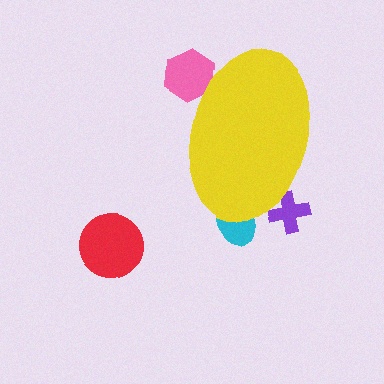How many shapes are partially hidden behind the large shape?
3 shapes are partially hidden.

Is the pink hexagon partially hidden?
Yes, the pink hexagon is partially hidden behind the yellow ellipse.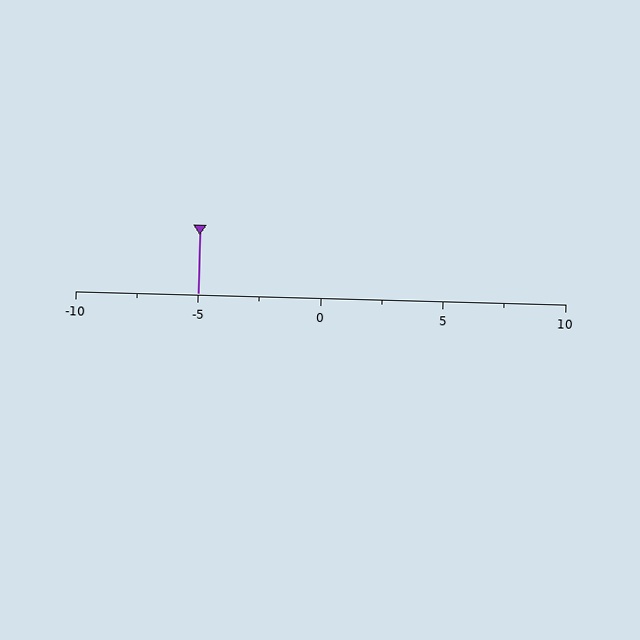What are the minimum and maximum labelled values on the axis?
The axis runs from -10 to 10.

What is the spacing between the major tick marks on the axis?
The major ticks are spaced 5 apart.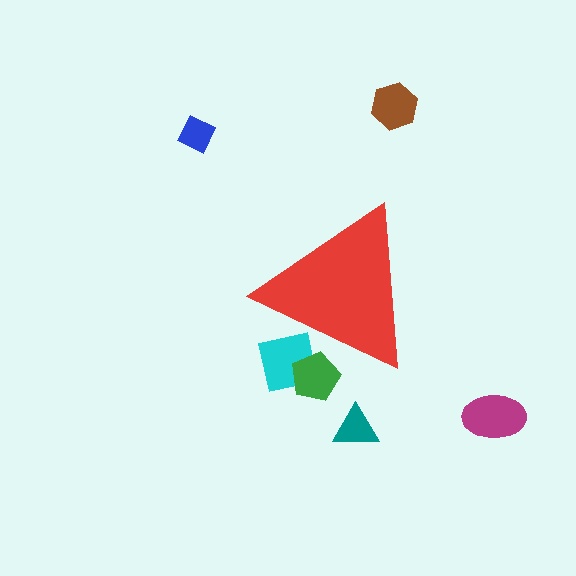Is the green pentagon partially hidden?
Yes, the green pentagon is partially hidden behind the red triangle.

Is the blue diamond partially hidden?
No, the blue diamond is fully visible.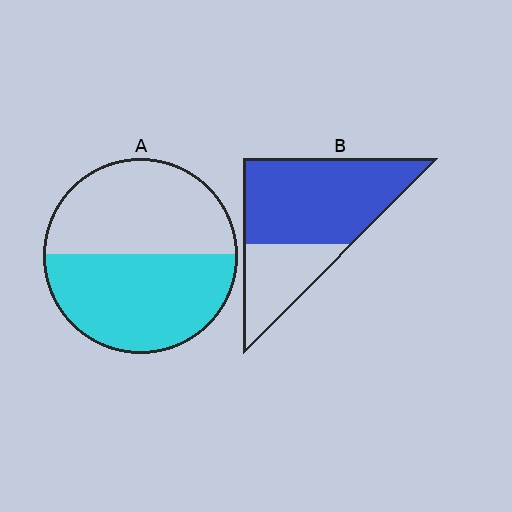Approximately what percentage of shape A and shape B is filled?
A is approximately 50% and B is approximately 70%.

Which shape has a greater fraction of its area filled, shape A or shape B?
Shape B.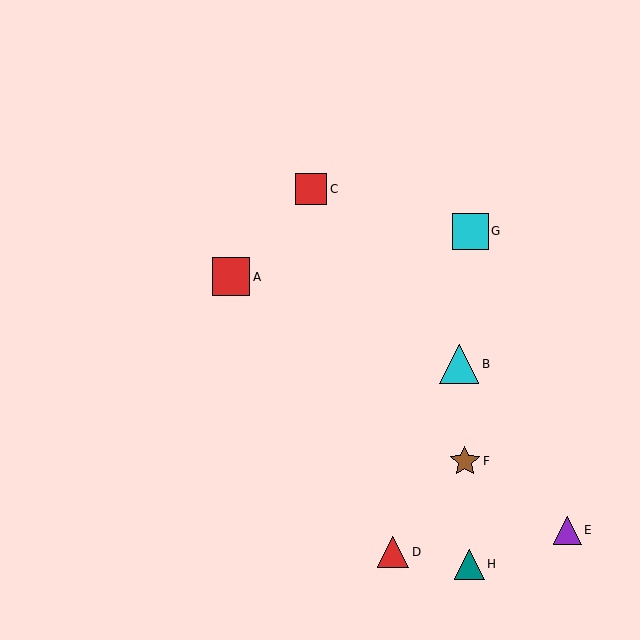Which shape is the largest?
The cyan triangle (labeled B) is the largest.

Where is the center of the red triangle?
The center of the red triangle is at (393, 552).